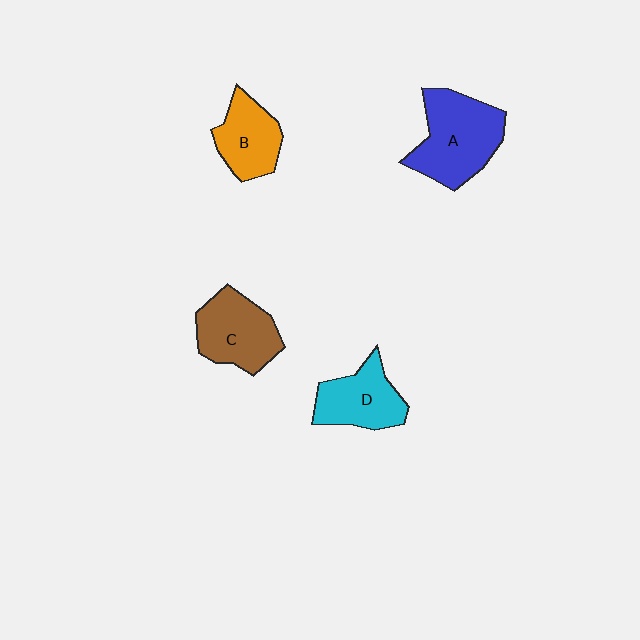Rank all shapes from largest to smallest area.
From largest to smallest: A (blue), C (brown), D (cyan), B (orange).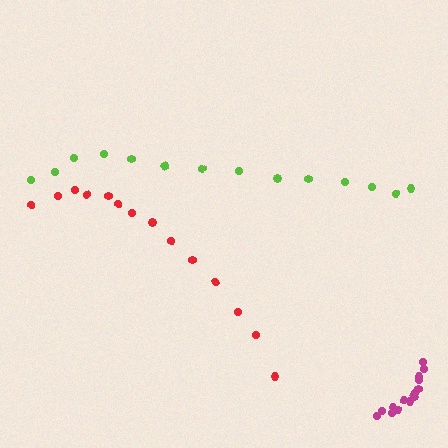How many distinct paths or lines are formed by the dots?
There are 3 distinct paths.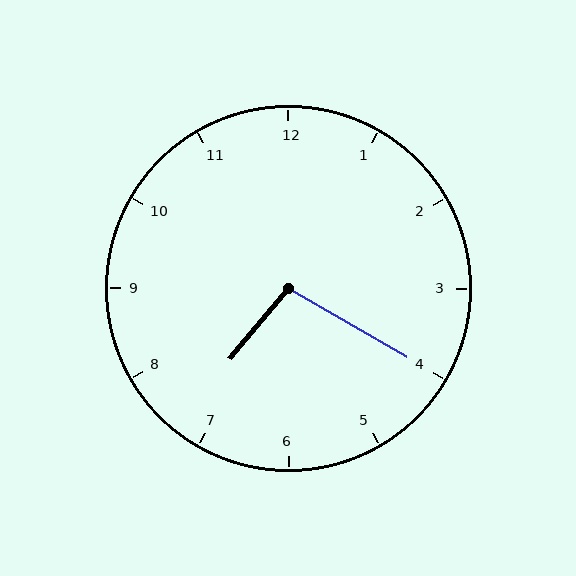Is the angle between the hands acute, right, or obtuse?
It is obtuse.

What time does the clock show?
7:20.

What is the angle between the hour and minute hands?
Approximately 100 degrees.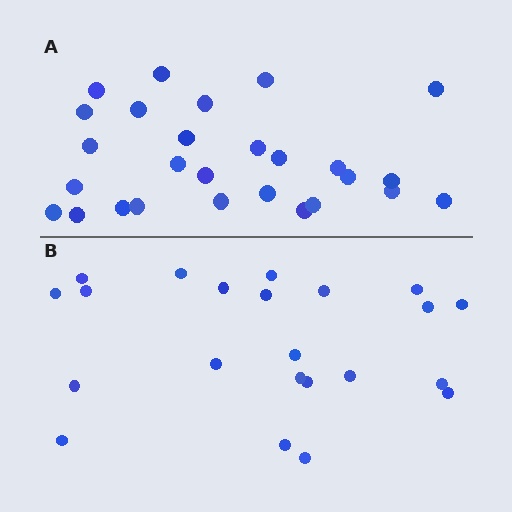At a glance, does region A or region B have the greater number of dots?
Region A (the top region) has more dots.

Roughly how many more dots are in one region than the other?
Region A has about 5 more dots than region B.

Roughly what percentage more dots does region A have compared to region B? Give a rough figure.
About 25% more.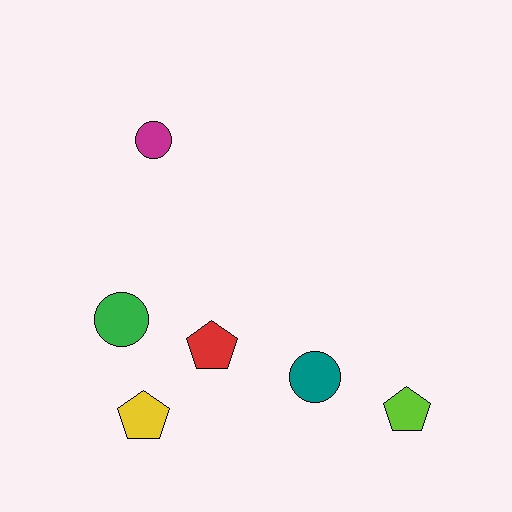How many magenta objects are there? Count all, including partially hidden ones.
There is 1 magenta object.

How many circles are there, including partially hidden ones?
There are 3 circles.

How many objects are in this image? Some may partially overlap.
There are 6 objects.